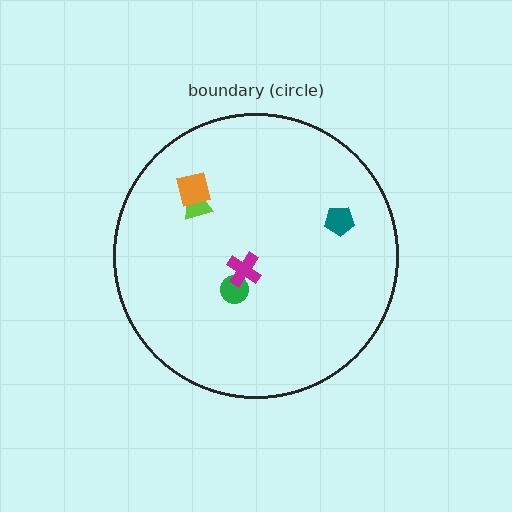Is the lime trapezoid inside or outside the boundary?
Inside.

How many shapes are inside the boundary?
5 inside, 0 outside.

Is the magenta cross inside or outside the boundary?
Inside.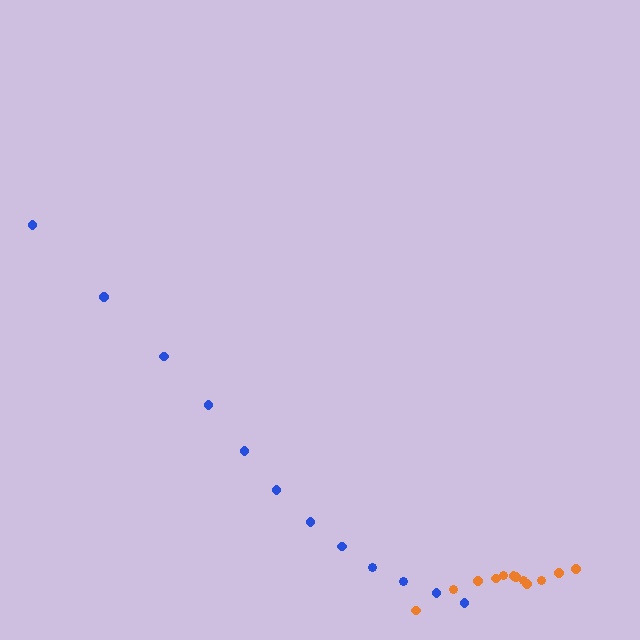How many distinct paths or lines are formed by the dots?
There are 2 distinct paths.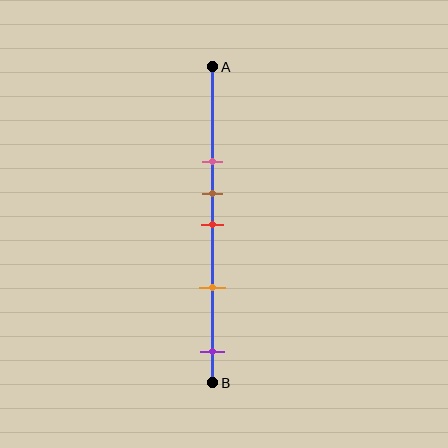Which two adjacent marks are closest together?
The brown and red marks are the closest adjacent pair.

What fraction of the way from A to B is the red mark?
The red mark is approximately 50% (0.5) of the way from A to B.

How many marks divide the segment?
There are 5 marks dividing the segment.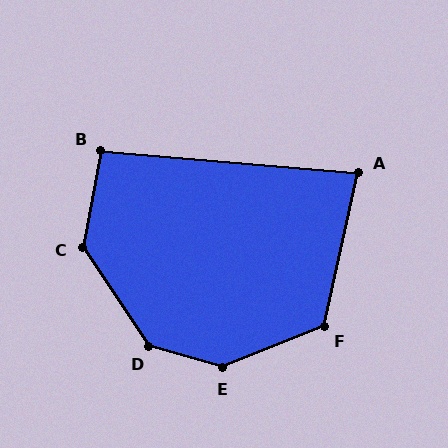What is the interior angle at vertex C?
Approximately 135 degrees (obtuse).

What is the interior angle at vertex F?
Approximately 124 degrees (obtuse).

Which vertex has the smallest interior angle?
A, at approximately 83 degrees.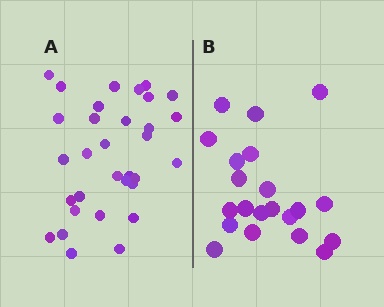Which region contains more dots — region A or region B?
Region A (the left region) has more dots.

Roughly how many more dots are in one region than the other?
Region A has roughly 12 or so more dots than region B.